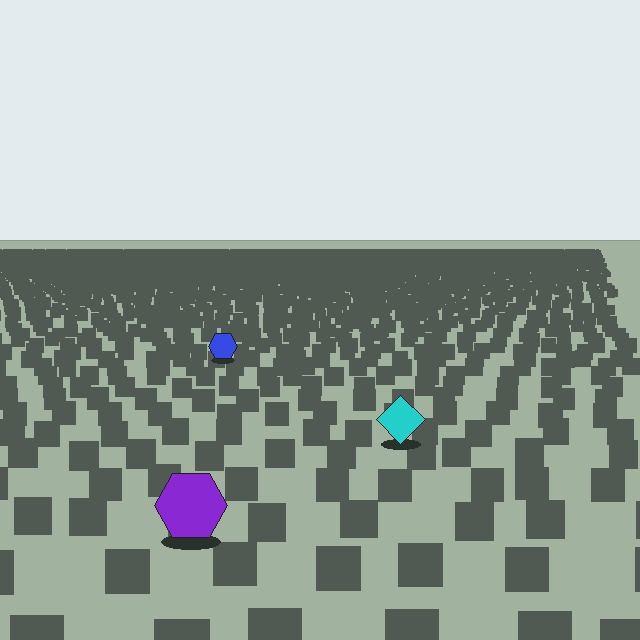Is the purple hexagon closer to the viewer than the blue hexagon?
Yes. The purple hexagon is closer — you can tell from the texture gradient: the ground texture is coarser near it.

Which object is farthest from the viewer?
The blue hexagon is farthest from the viewer. It appears smaller and the ground texture around it is denser.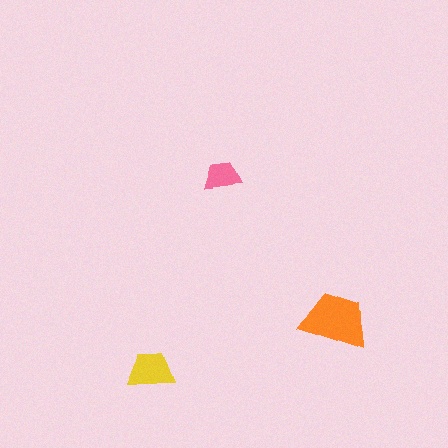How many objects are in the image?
There are 3 objects in the image.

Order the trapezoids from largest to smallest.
the orange one, the yellow one, the pink one.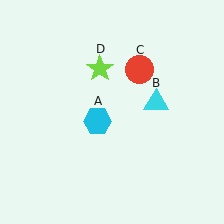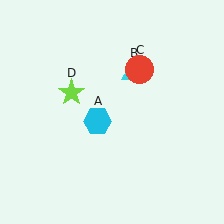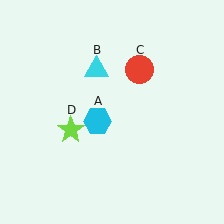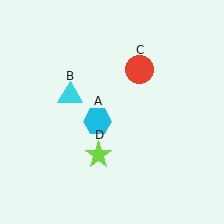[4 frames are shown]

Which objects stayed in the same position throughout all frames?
Cyan hexagon (object A) and red circle (object C) remained stationary.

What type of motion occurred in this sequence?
The cyan triangle (object B), lime star (object D) rotated counterclockwise around the center of the scene.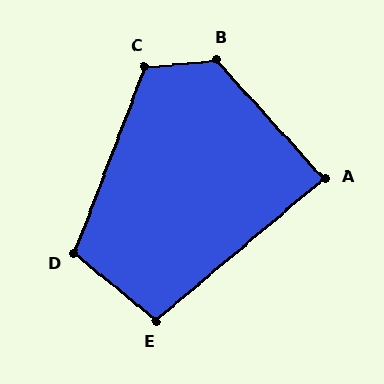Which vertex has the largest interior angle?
B, at approximately 127 degrees.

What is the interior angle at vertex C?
Approximately 116 degrees (obtuse).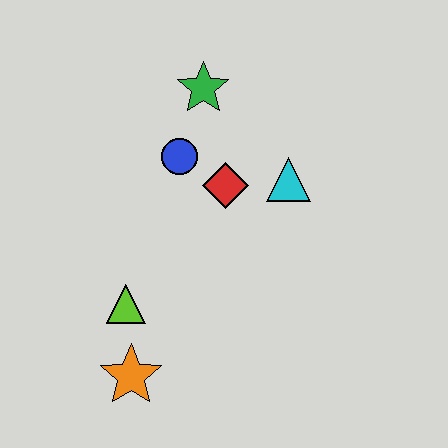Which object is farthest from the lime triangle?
The green star is farthest from the lime triangle.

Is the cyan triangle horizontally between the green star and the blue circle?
No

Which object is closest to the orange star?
The lime triangle is closest to the orange star.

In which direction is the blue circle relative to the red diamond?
The blue circle is to the left of the red diamond.